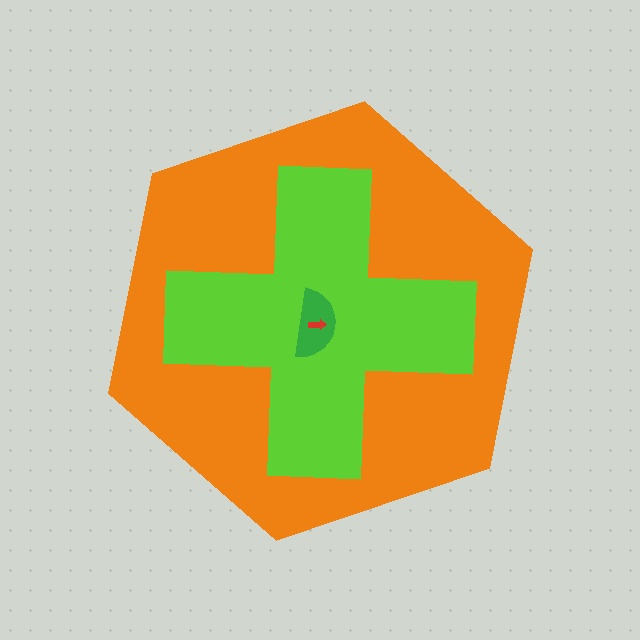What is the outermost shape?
The orange hexagon.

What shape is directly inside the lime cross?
The green semicircle.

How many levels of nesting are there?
4.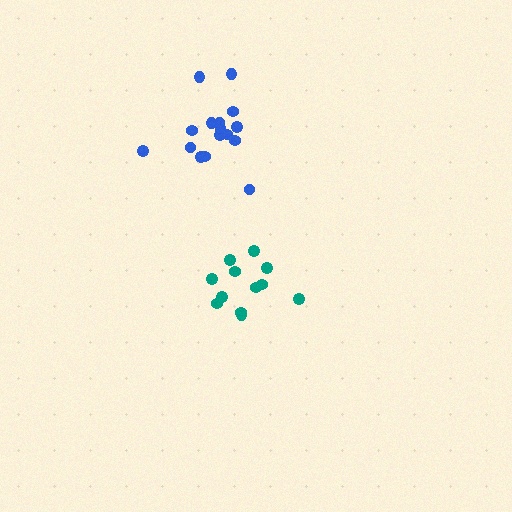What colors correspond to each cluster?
The clusters are colored: teal, blue.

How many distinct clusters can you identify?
There are 2 distinct clusters.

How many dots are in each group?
Group 1: 12 dots, Group 2: 16 dots (28 total).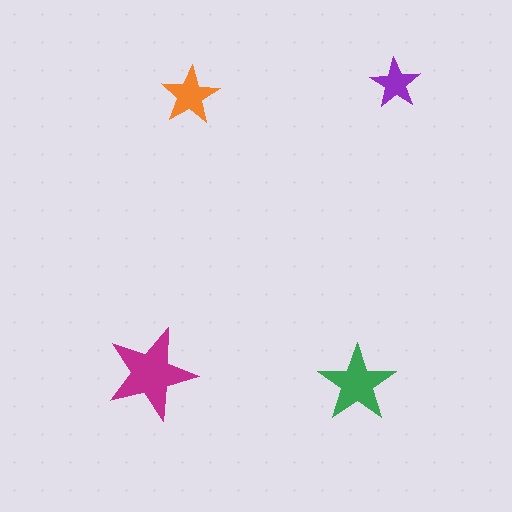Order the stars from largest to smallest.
the magenta one, the green one, the orange one, the purple one.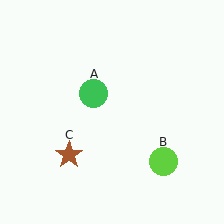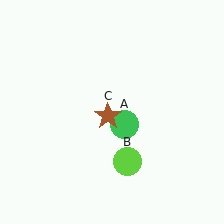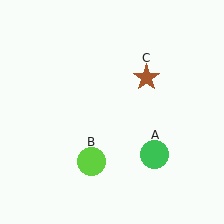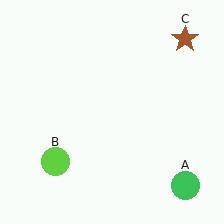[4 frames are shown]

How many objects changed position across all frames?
3 objects changed position: green circle (object A), lime circle (object B), brown star (object C).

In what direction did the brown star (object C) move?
The brown star (object C) moved up and to the right.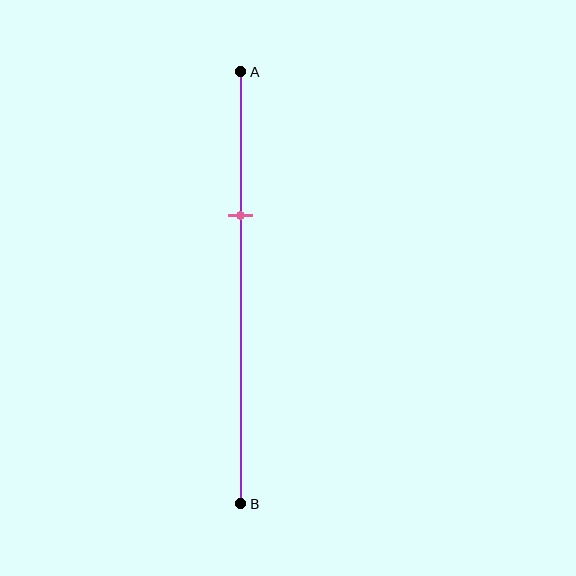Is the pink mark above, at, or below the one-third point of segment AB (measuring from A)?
The pink mark is approximately at the one-third point of segment AB.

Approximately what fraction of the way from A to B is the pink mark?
The pink mark is approximately 35% of the way from A to B.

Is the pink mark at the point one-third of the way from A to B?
Yes, the mark is approximately at the one-third point.